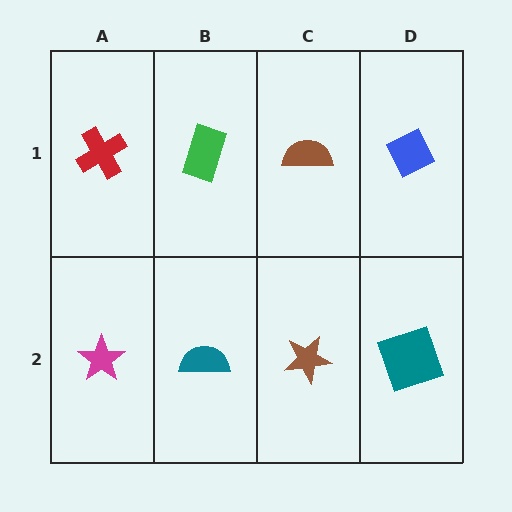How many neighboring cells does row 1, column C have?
3.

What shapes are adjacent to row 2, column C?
A brown semicircle (row 1, column C), a teal semicircle (row 2, column B), a teal square (row 2, column D).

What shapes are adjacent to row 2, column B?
A green rectangle (row 1, column B), a magenta star (row 2, column A), a brown star (row 2, column C).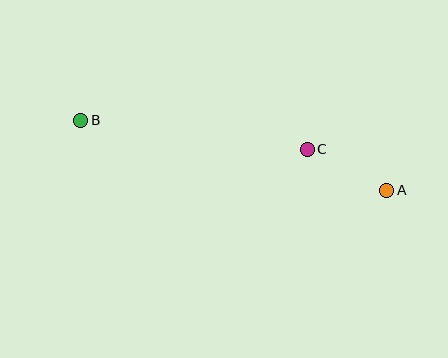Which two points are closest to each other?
Points A and C are closest to each other.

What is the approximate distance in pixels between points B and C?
The distance between B and C is approximately 228 pixels.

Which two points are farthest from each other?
Points A and B are farthest from each other.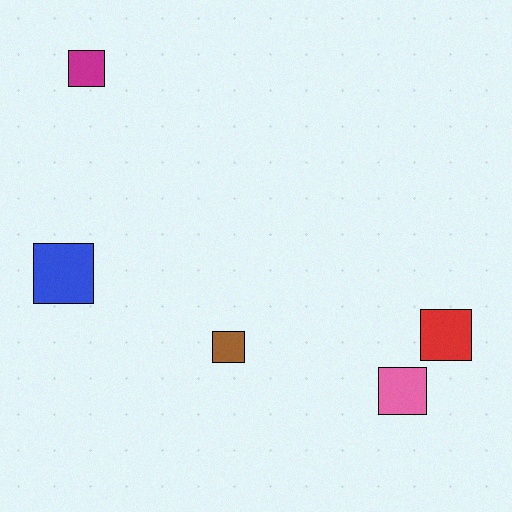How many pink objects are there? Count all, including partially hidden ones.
There is 1 pink object.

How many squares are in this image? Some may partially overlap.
There are 5 squares.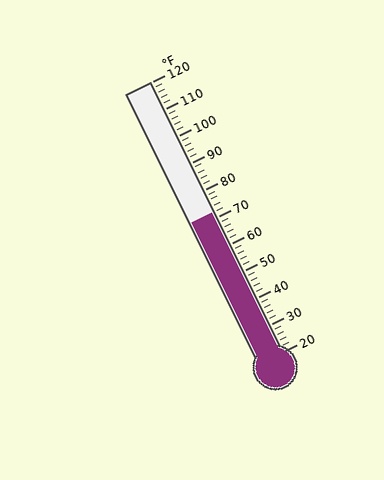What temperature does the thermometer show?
The thermometer shows approximately 72°F.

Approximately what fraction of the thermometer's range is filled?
The thermometer is filled to approximately 50% of its range.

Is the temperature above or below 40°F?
The temperature is above 40°F.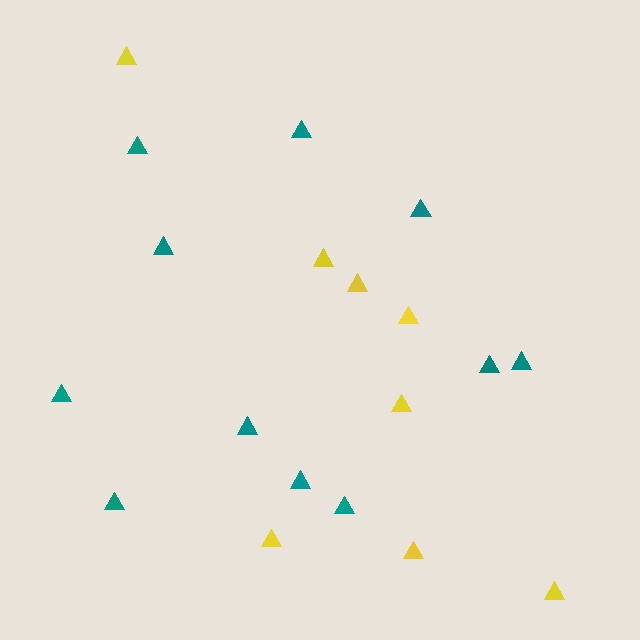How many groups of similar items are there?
There are 2 groups: one group of teal triangles (11) and one group of yellow triangles (8).